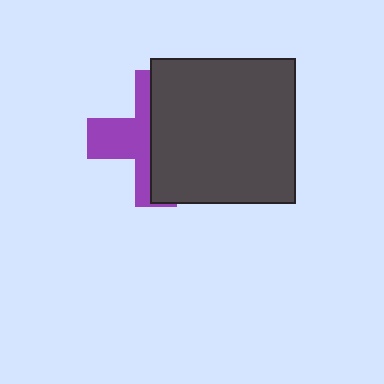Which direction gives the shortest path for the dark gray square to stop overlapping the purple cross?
Moving right gives the shortest separation.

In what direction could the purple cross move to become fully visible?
The purple cross could move left. That would shift it out from behind the dark gray square entirely.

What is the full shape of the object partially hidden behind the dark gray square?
The partially hidden object is a purple cross.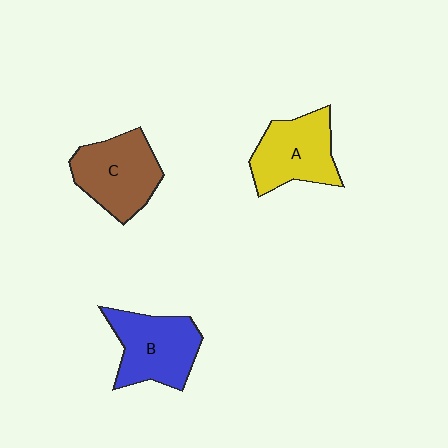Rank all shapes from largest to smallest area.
From largest to smallest: C (brown), B (blue), A (yellow).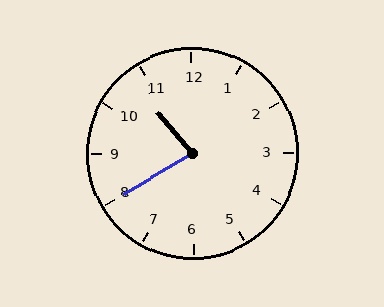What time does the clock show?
10:40.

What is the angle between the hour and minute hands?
Approximately 80 degrees.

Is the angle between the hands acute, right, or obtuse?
It is acute.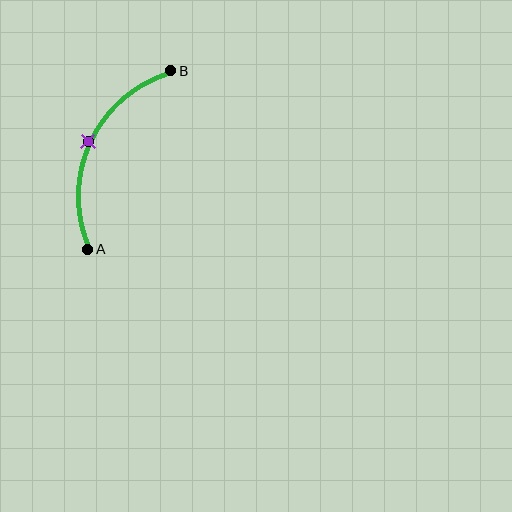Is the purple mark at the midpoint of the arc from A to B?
Yes. The purple mark lies on the arc at equal arc-length from both A and B — it is the arc midpoint.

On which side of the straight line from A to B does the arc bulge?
The arc bulges to the left of the straight line connecting A and B.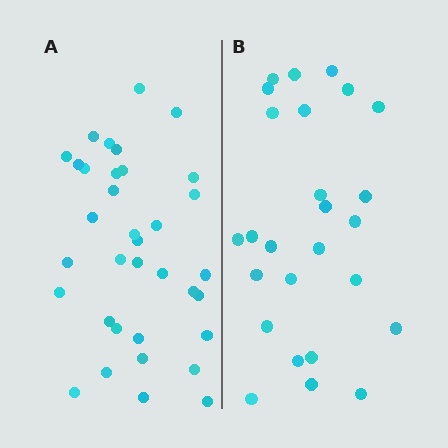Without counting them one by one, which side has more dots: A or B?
Region A (the left region) has more dots.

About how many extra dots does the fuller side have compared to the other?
Region A has roughly 8 or so more dots than region B.